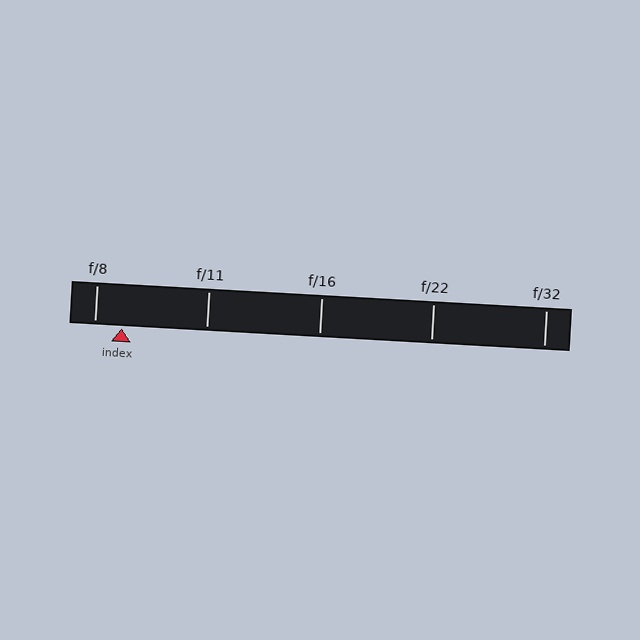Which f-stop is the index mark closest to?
The index mark is closest to f/8.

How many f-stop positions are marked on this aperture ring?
There are 5 f-stop positions marked.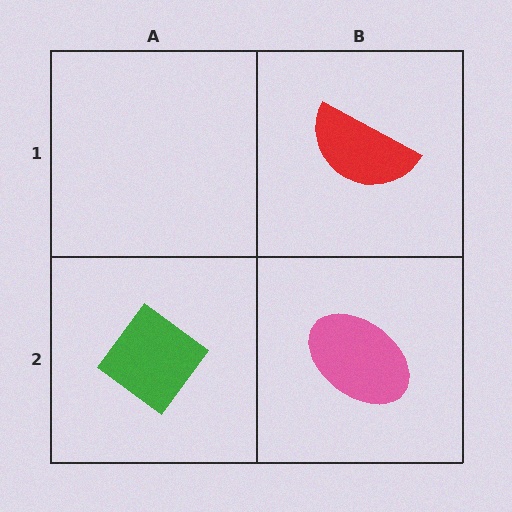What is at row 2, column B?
A pink ellipse.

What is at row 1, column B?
A red semicircle.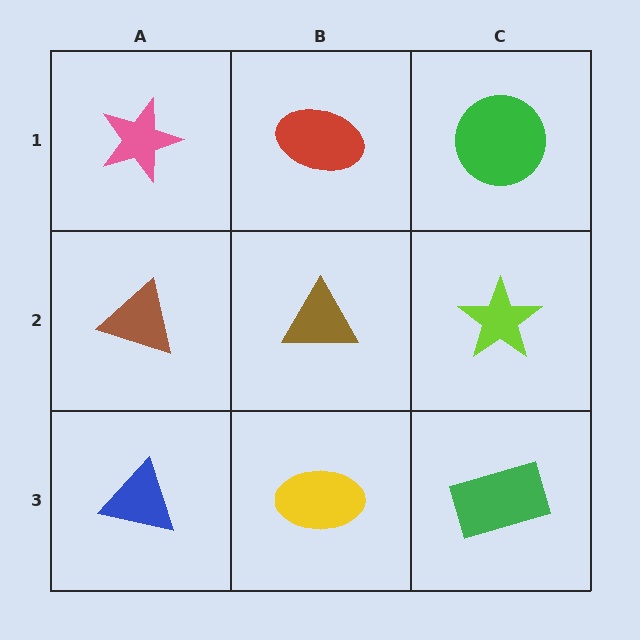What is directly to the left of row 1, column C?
A red ellipse.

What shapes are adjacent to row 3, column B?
A brown triangle (row 2, column B), a blue triangle (row 3, column A), a green rectangle (row 3, column C).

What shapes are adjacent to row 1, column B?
A brown triangle (row 2, column B), a pink star (row 1, column A), a green circle (row 1, column C).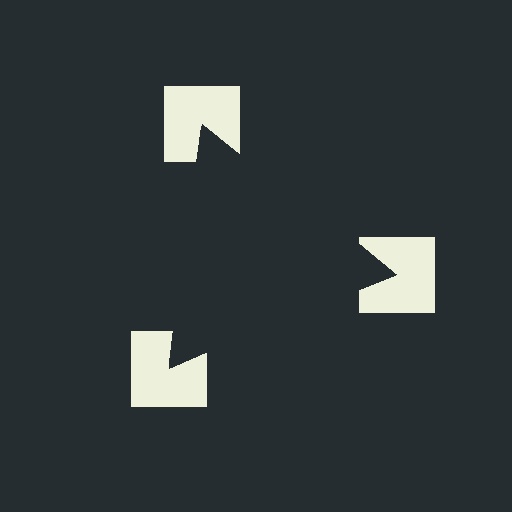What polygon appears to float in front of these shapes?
An illusory triangle — its edges are inferred from the aligned wedge cuts in the notched squares, not physically drawn.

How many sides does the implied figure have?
3 sides.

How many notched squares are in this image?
There are 3 — one at each vertex of the illusory triangle.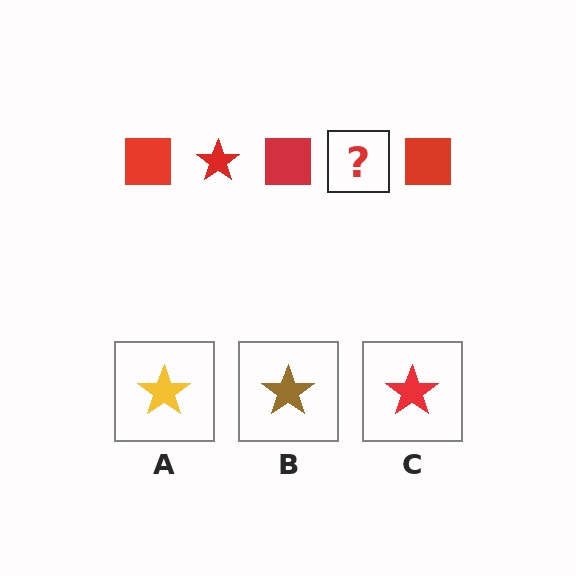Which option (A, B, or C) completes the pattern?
C.